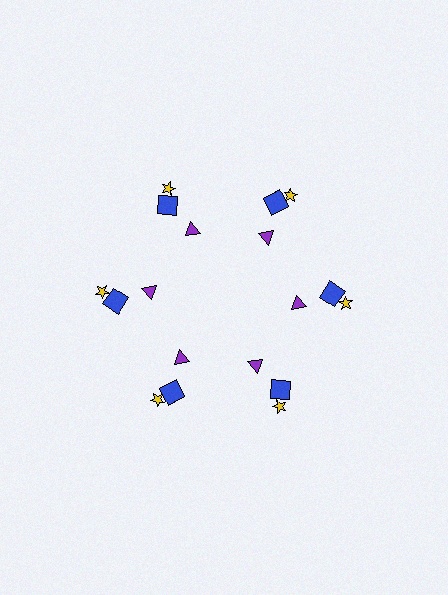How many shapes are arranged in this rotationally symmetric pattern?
There are 18 shapes, arranged in 6 groups of 3.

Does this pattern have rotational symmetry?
Yes, this pattern has 6-fold rotational symmetry. It looks the same after rotating 60 degrees around the center.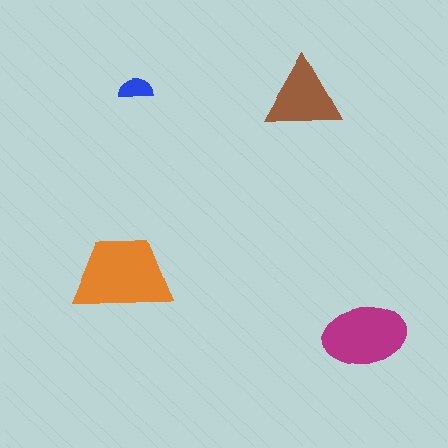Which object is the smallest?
The blue semicircle.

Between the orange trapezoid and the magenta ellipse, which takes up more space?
The orange trapezoid.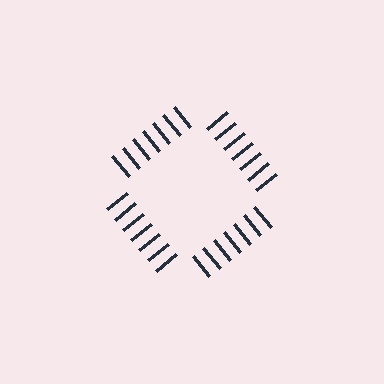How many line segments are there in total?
28 — 7 along each of the 4 edges.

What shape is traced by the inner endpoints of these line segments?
An illusory square — the line segments terminate on its edges but no continuous stroke is drawn.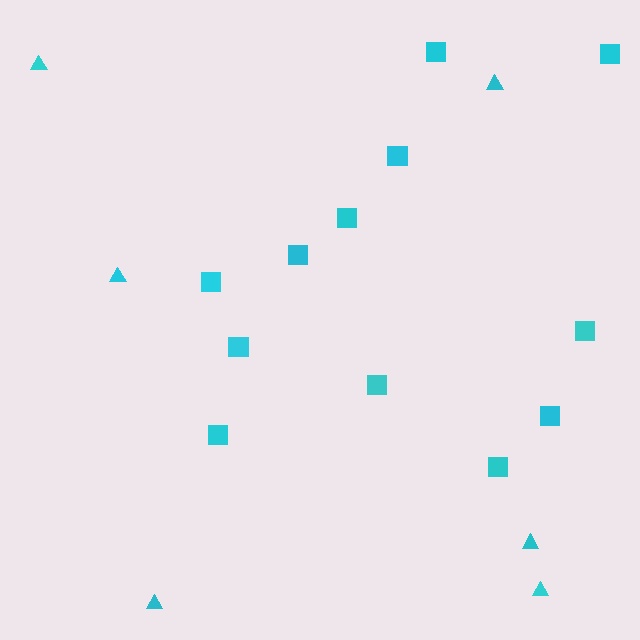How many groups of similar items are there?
There are 2 groups: one group of triangles (6) and one group of squares (12).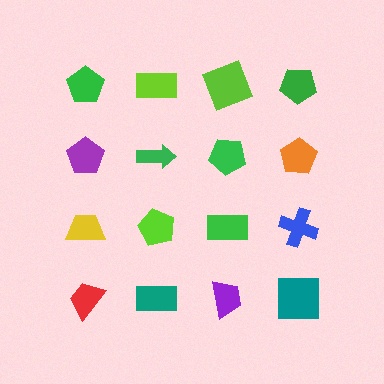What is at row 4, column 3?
A purple trapezoid.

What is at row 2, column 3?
A green pentagon.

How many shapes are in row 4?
4 shapes.